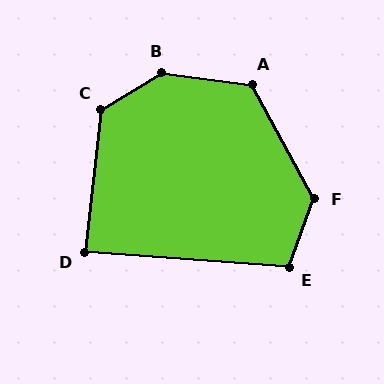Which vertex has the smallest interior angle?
D, at approximately 88 degrees.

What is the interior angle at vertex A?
Approximately 126 degrees (obtuse).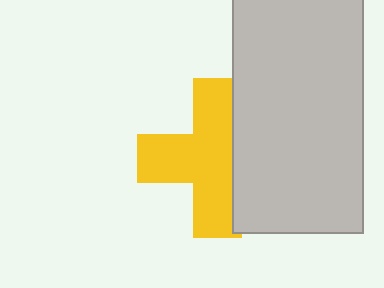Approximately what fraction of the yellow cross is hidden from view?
Roughly 33% of the yellow cross is hidden behind the light gray rectangle.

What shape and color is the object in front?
The object in front is a light gray rectangle.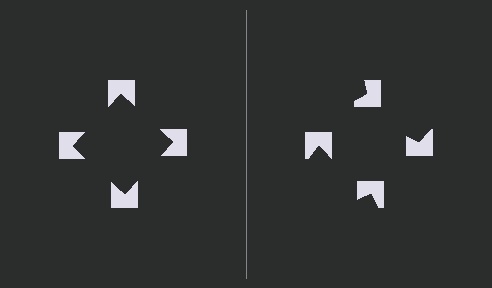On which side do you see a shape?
An illusory square appears on the left side. On the right side the wedge cuts are rotated, so no coherent shape forms.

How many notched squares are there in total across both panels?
8 — 4 on each side.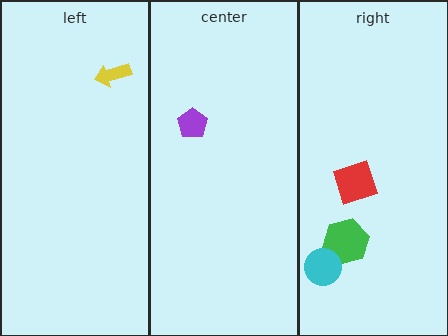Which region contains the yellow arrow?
The left region.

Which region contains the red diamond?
The right region.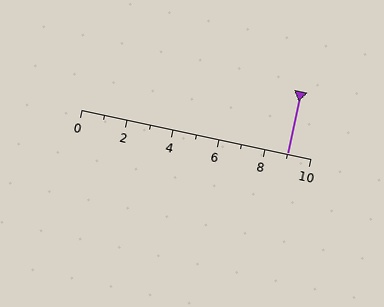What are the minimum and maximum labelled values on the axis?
The axis runs from 0 to 10.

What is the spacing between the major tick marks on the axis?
The major ticks are spaced 2 apart.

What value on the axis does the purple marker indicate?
The marker indicates approximately 9.